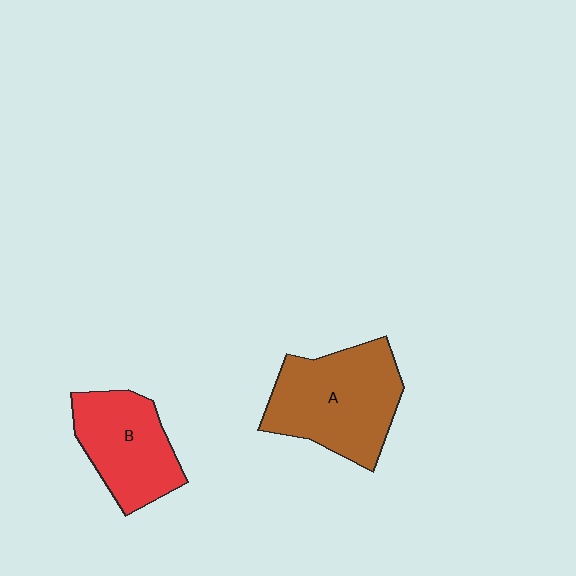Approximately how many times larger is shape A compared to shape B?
Approximately 1.3 times.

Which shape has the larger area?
Shape A (brown).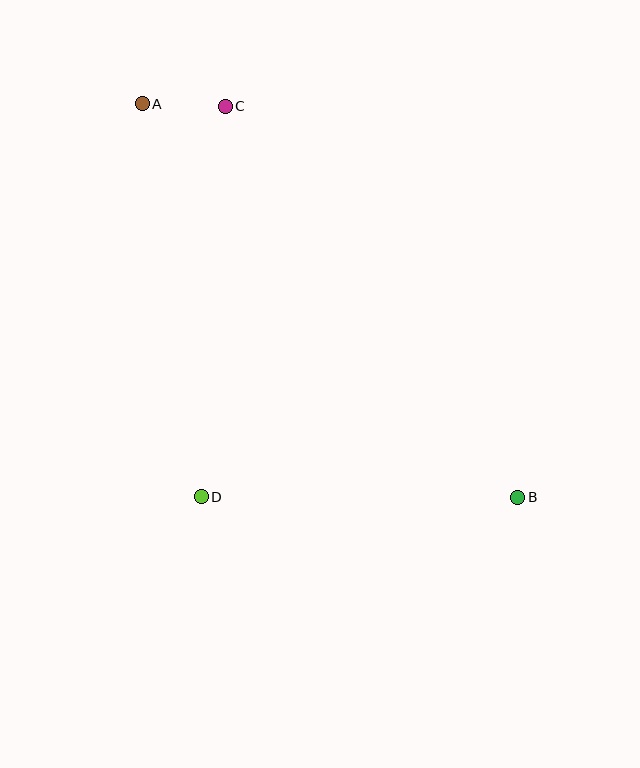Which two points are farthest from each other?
Points A and B are farthest from each other.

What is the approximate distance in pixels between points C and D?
The distance between C and D is approximately 391 pixels.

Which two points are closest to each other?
Points A and C are closest to each other.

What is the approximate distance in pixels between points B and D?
The distance between B and D is approximately 317 pixels.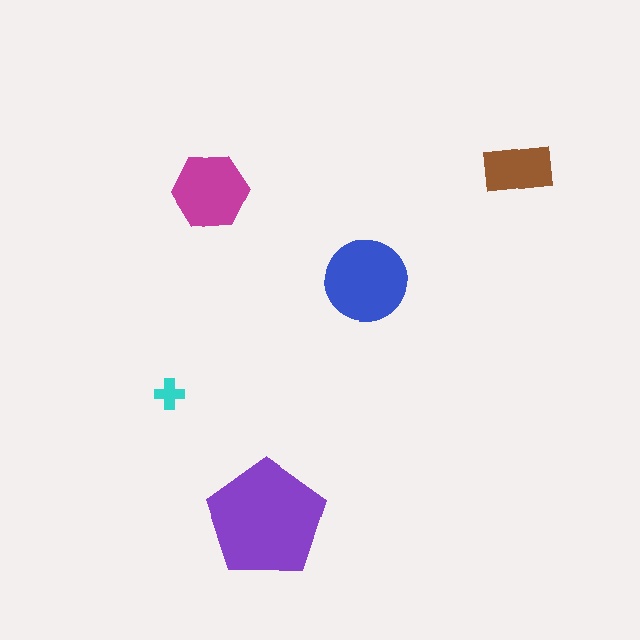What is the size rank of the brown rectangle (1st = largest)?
4th.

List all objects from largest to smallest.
The purple pentagon, the blue circle, the magenta hexagon, the brown rectangle, the cyan cross.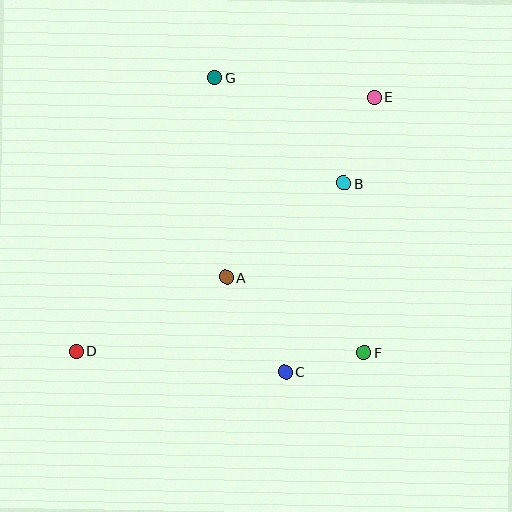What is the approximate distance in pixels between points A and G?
The distance between A and G is approximately 200 pixels.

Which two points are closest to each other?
Points C and F are closest to each other.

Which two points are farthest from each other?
Points D and E are farthest from each other.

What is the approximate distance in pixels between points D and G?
The distance between D and G is approximately 306 pixels.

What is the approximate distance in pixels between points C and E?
The distance between C and E is approximately 289 pixels.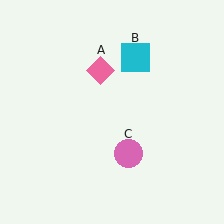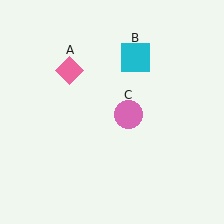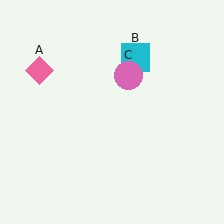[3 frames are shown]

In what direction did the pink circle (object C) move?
The pink circle (object C) moved up.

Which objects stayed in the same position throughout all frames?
Cyan square (object B) remained stationary.